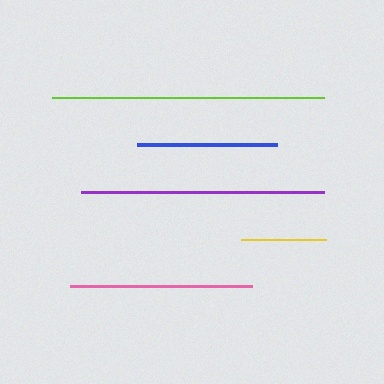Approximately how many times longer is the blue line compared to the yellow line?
The blue line is approximately 1.6 times the length of the yellow line.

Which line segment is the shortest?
The yellow line is the shortest at approximately 85 pixels.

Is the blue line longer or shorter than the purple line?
The purple line is longer than the blue line.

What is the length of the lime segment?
The lime segment is approximately 272 pixels long.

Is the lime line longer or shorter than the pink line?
The lime line is longer than the pink line.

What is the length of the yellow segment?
The yellow segment is approximately 85 pixels long.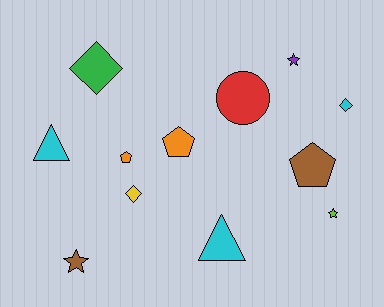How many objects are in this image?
There are 12 objects.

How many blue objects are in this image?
There are no blue objects.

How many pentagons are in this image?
There are 3 pentagons.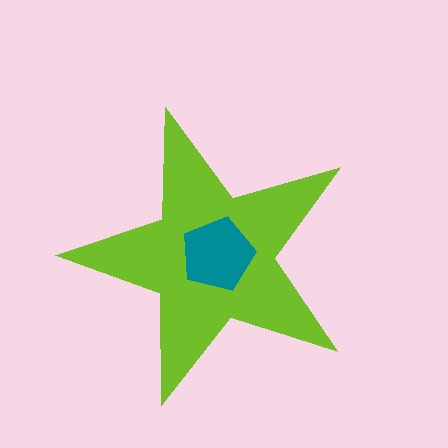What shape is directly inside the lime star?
The teal pentagon.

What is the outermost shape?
The lime star.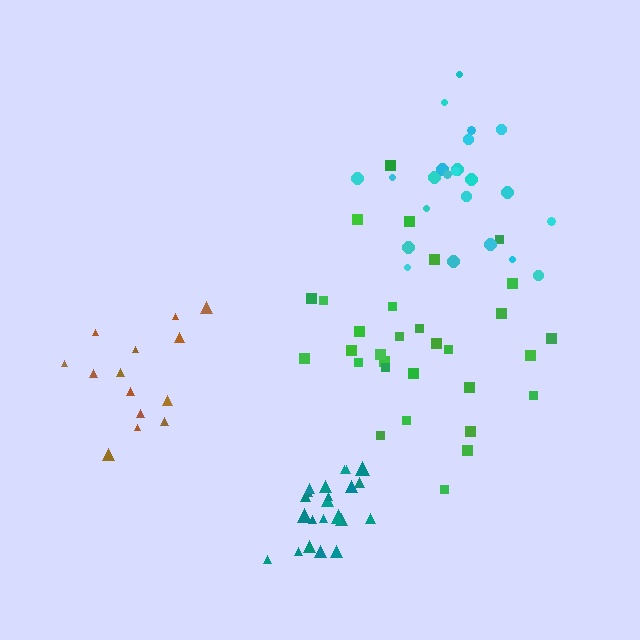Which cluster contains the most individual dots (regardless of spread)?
Green (31).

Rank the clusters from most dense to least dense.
teal, green, cyan, brown.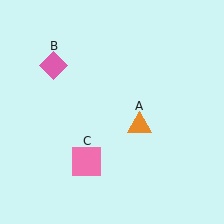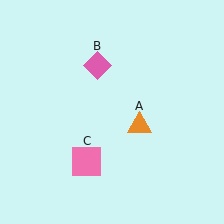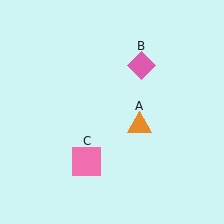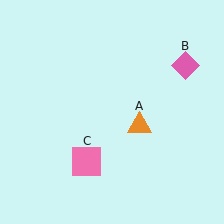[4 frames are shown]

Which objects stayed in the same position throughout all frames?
Orange triangle (object A) and pink square (object C) remained stationary.